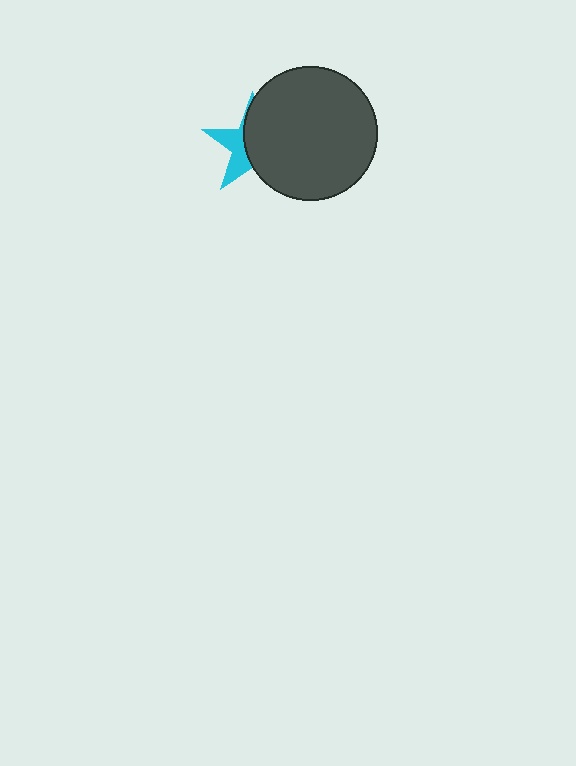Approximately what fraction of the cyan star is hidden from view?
Roughly 63% of the cyan star is hidden behind the dark gray circle.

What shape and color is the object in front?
The object in front is a dark gray circle.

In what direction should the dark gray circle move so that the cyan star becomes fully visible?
The dark gray circle should move right. That is the shortest direction to clear the overlap and leave the cyan star fully visible.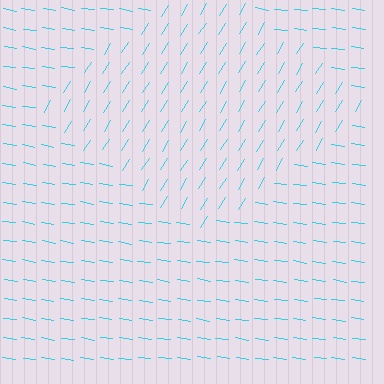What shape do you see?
I see a diamond.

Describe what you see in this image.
The image is filled with small cyan line segments. A diamond region in the image has lines oriented differently from the surrounding lines, creating a visible texture boundary.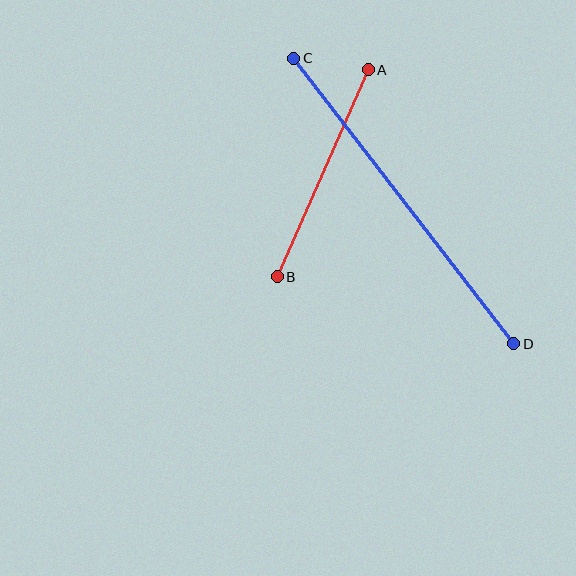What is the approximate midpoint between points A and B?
The midpoint is at approximately (323, 173) pixels.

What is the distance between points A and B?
The distance is approximately 226 pixels.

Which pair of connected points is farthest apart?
Points C and D are farthest apart.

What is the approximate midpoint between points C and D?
The midpoint is at approximately (404, 201) pixels.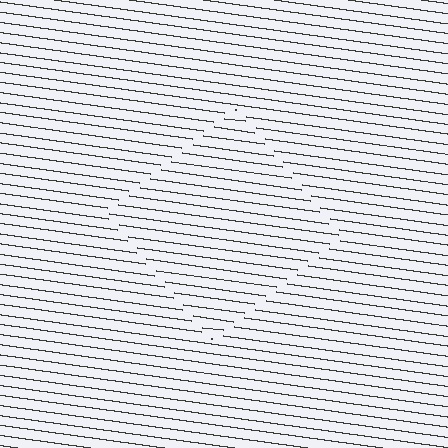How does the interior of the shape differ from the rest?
The interior of the shape contains the same grating, shifted by half a period — the contour is defined by the phase discontinuity where line-ends from the inner and outer gratings abut.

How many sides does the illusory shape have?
4 sides — the line-ends trace a square.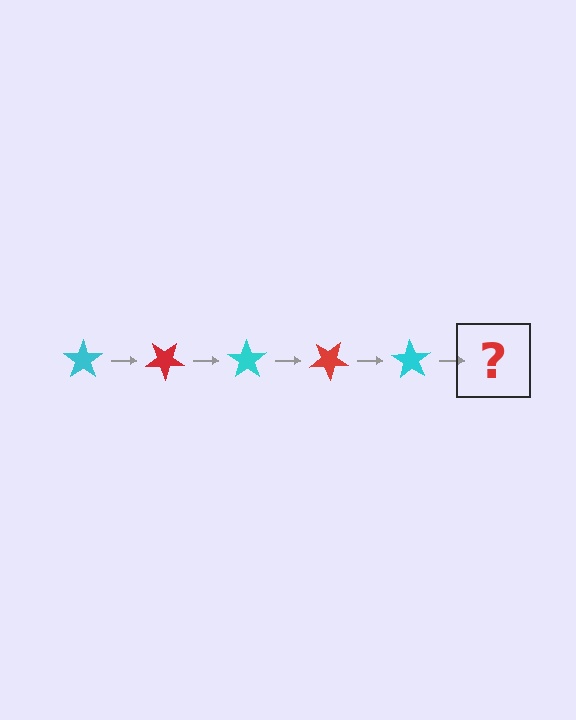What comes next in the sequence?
The next element should be a red star, rotated 175 degrees from the start.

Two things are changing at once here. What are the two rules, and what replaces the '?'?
The two rules are that it rotates 35 degrees each step and the color cycles through cyan and red. The '?' should be a red star, rotated 175 degrees from the start.